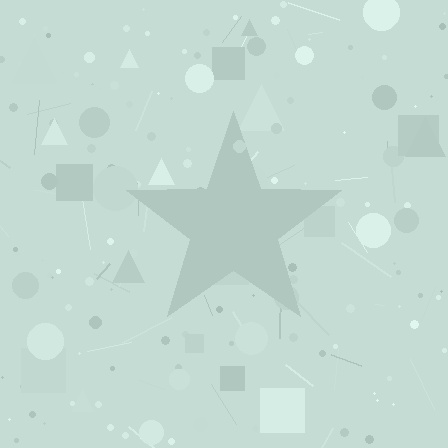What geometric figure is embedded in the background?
A star is embedded in the background.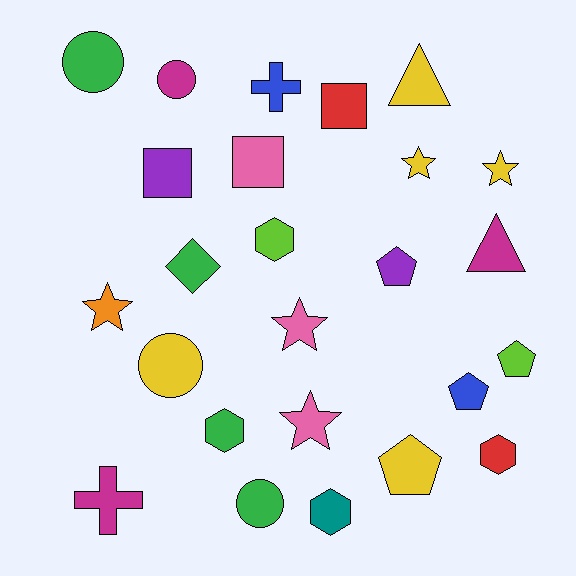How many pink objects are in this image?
There are 3 pink objects.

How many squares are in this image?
There are 3 squares.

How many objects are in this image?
There are 25 objects.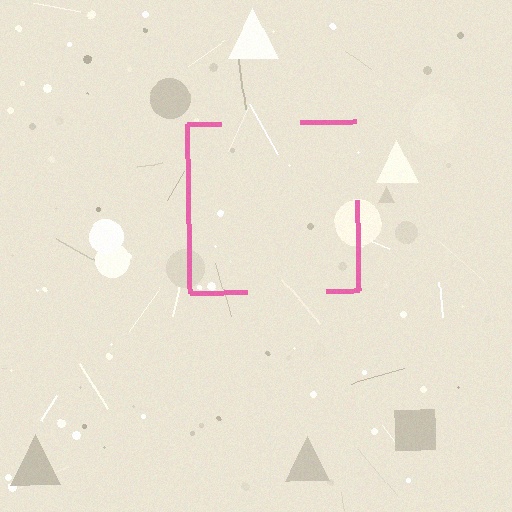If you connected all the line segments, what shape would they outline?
They would outline a square.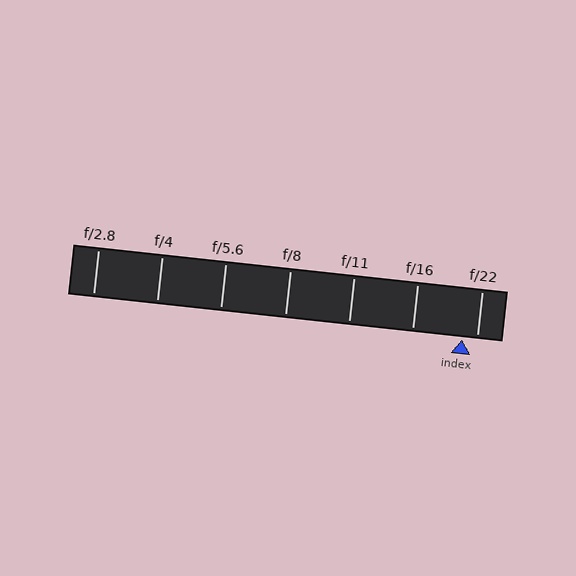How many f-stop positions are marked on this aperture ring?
There are 7 f-stop positions marked.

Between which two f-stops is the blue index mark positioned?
The index mark is between f/16 and f/22.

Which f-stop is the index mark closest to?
The index mark is closest to f/22.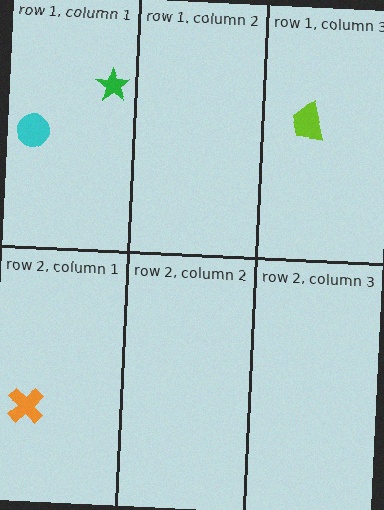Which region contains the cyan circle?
The row 1, column 1 region.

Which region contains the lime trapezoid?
The row 1, column 3 region.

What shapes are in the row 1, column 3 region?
The lime trapezoid.